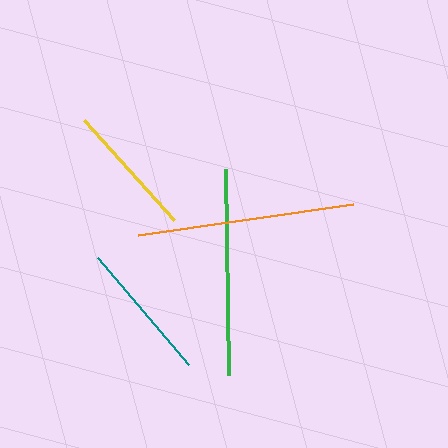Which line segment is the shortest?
The yellow line is the shortest at approximately 135 pixels.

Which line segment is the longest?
The orange line is the longest at approximately 217 pixels.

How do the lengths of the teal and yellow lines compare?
The teal and yellow lines are approximately the same length.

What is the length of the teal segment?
The teal segment is approximately 141 pixels long.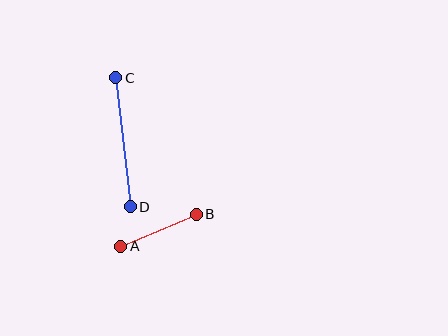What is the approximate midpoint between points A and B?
The midpoint is at approximately (159, 230) pixels.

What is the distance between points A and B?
The distance is approximately 82 pixels.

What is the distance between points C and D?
The distance is approximately 130 pixels.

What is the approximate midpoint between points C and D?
The midpoint is at approximately (123, 142) pixels.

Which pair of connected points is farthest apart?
Points C and D are farthest apart.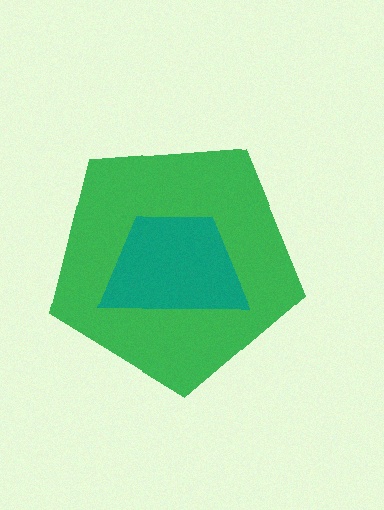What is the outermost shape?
The green pentagon.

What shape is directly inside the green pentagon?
The teal trapezoid.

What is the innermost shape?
The teal trapezoid.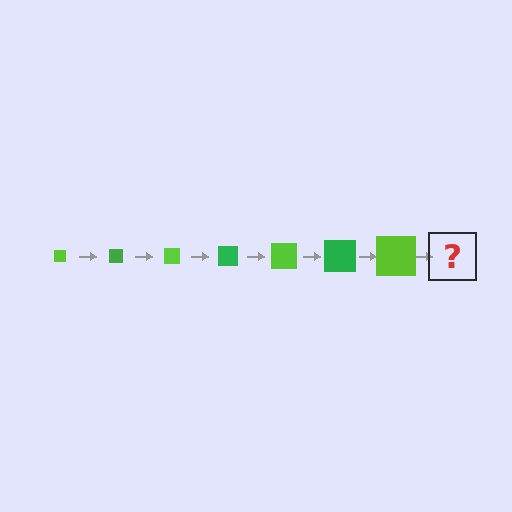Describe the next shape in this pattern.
It should be a green square, larger than the previous one.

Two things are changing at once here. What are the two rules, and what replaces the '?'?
The two rules are that the square grows larger each step and the color cycles through lime and green. The '?' should be a green square, larger than the previous one.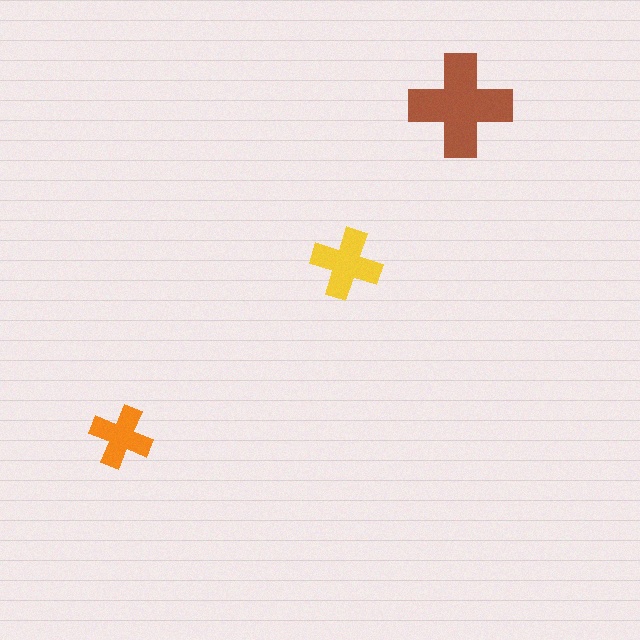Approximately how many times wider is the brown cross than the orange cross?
About 1.5 times wider.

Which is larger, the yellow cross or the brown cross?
The brown one.